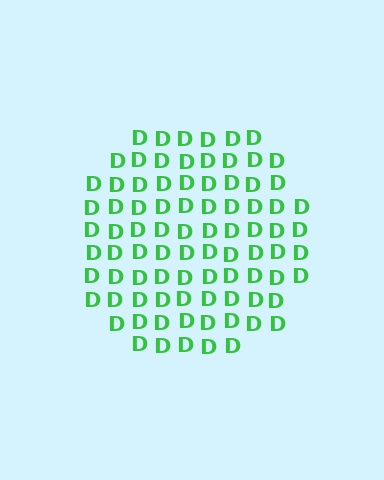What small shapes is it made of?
It is made of small letter D's.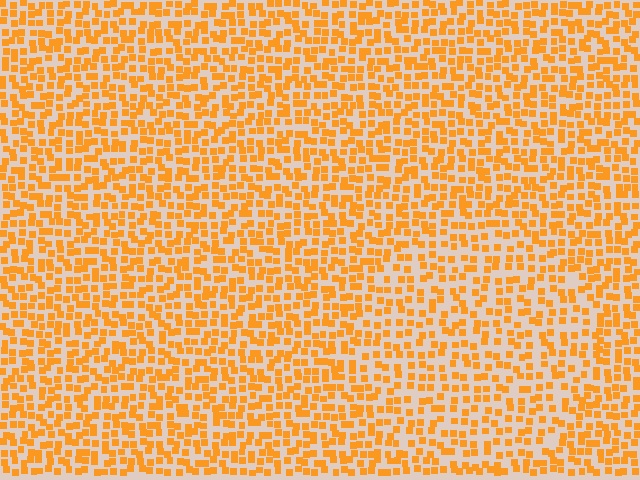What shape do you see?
I see a circle.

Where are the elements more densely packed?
The elements are more densely packed outside the circle boundary.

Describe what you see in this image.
The image contains small orange elements arranged at two different densities. A circle-shaped region is visible where the elements are less densely packed than the surrounding area.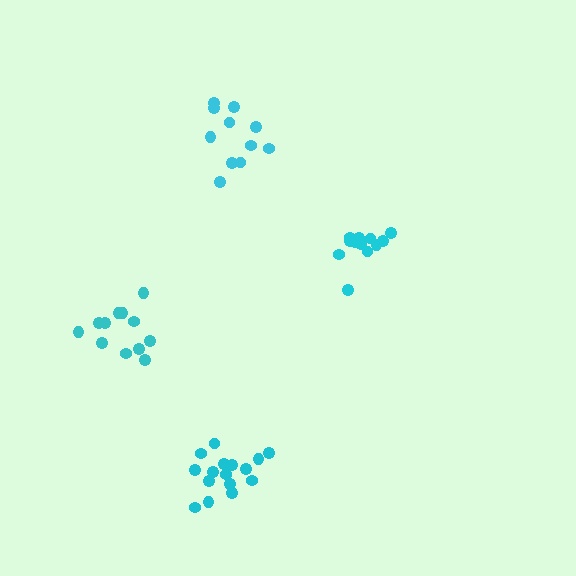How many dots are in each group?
Group 1: 11 dots, Group 2: 12 dots, Group 3: 16 dots, Group 4: 12 dots (51 total).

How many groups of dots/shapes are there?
There are 4 groups.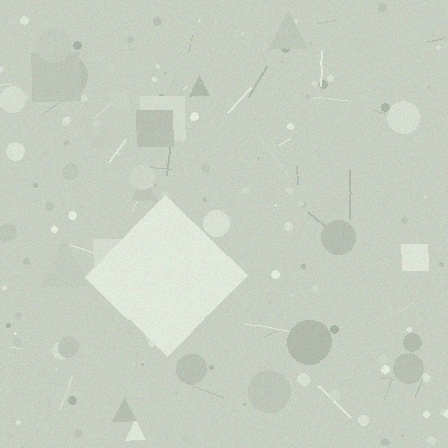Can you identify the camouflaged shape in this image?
The camouflaged shape is a diamond.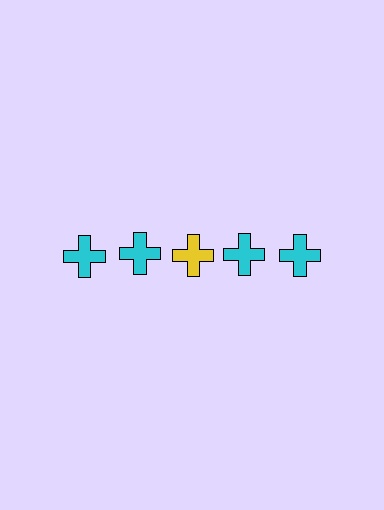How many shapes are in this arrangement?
There are 5 shapes arranged in a grid pattern.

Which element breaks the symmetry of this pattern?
The yellow cross in the top row, center column breaks the symmetry. All other shapes are cyan crosses.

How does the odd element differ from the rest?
It has a different color: yellow instead of cyan.